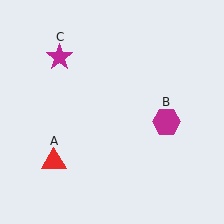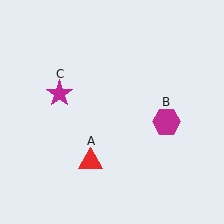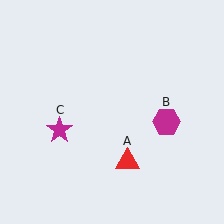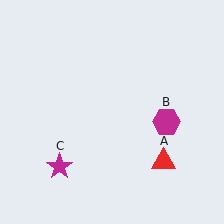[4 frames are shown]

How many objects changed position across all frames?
2 objects changed position: red triangle (object A), magenta star (object C).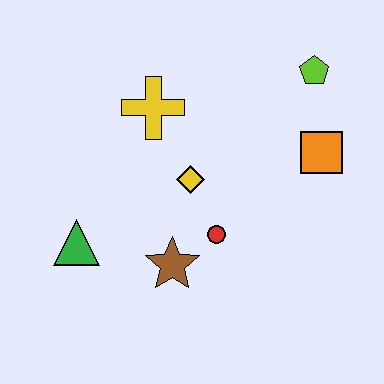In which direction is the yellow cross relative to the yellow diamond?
The yellow cross is above the yellow diamond.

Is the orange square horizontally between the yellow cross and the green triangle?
No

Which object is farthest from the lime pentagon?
The green triangle is farthest from the lime pentagon.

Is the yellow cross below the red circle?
No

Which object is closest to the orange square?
The lime pentagon is closest to the orange square.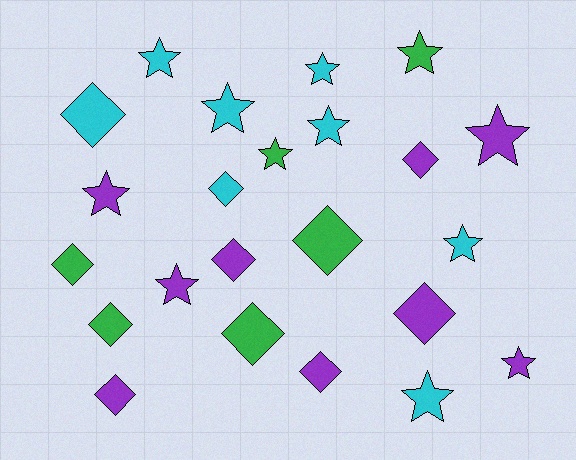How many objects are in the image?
There are 23 objects.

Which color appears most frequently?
Purple, with 9 objects.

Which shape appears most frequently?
Star, with 12 objects.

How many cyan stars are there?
There are 6 cyan stars.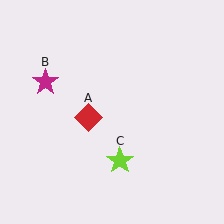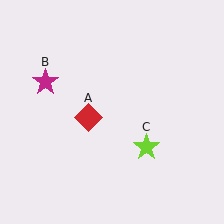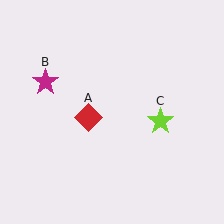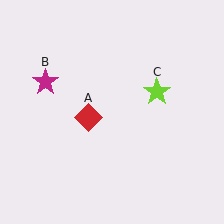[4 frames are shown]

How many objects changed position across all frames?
1 object changed position: lime star (object C).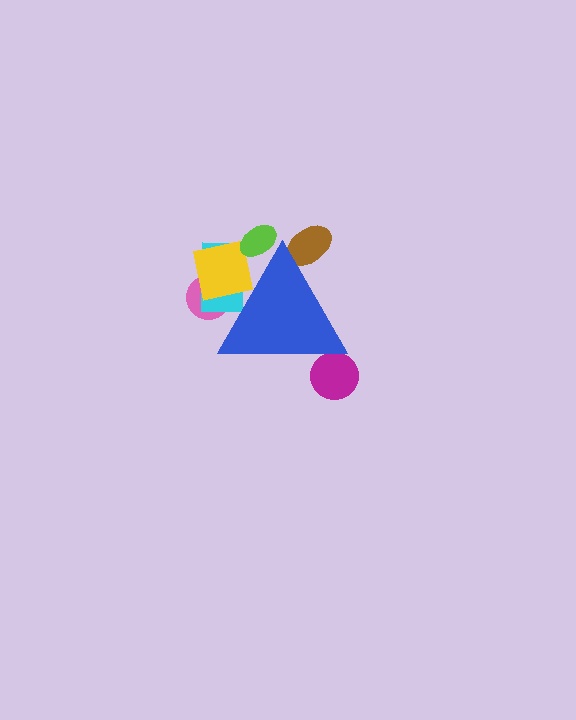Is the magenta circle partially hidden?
Yes, the magenta circle is partially hidden behind the blue triangle.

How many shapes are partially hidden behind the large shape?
6 shapes are partially hidden.